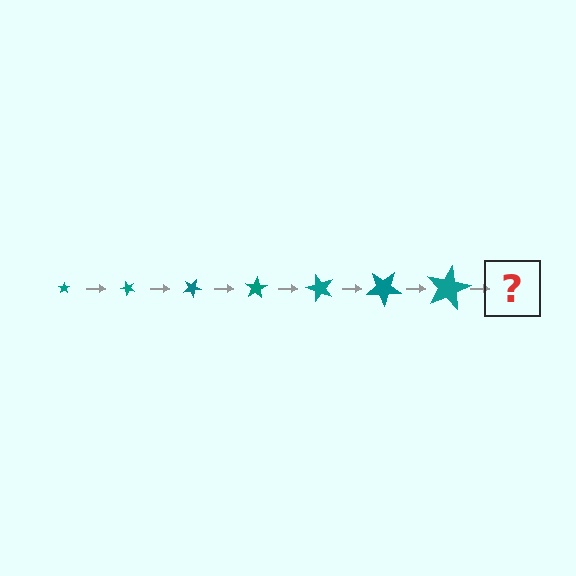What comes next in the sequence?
The next element should be a star, larger than the previous one and rotated 350 degrees from the start.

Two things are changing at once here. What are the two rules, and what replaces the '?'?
The two rules are that the star grows larger each step and it rotates 50 degrees each step. The '?' should be a star, larger than the previous one and rotated 350 degrees from the start.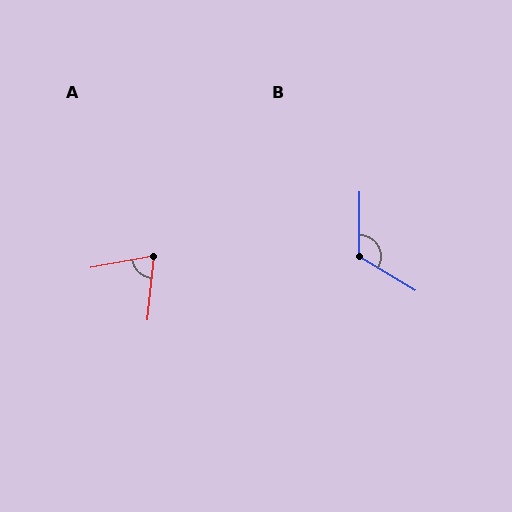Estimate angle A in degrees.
Approximately 73 degrees.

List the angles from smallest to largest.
A (73°), B (121°).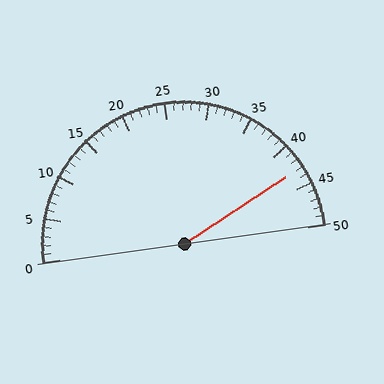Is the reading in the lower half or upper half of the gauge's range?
The reading is in the upper half of the range (0 to 50).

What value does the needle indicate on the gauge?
The needle indicates approximately 43.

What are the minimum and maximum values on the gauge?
The gauge ranges from 0 to 50.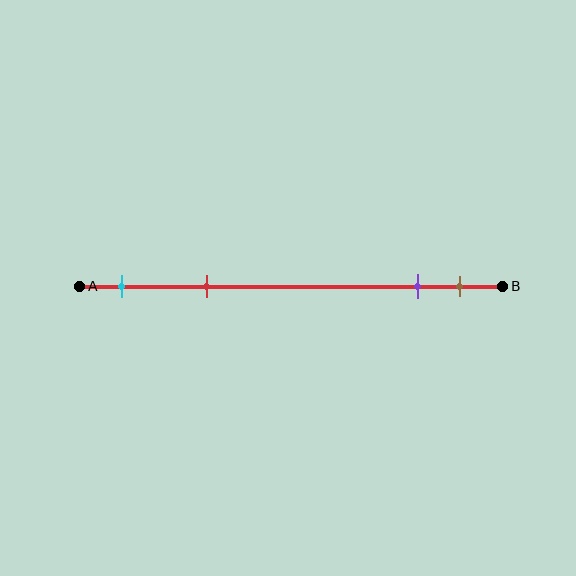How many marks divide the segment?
There are 4 marks dividing the segment.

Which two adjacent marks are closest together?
The purple and brown marks are the closest adjacent pair.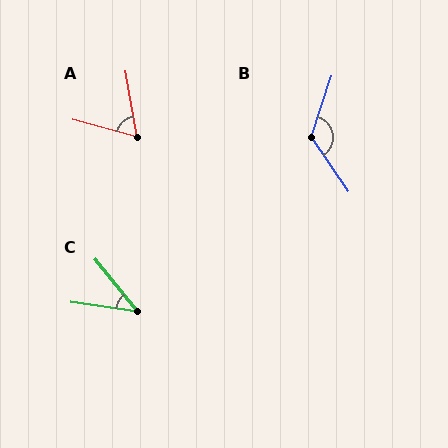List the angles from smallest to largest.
C (43°), A (65°), B (127°).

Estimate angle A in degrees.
Approximately 65 degrees.